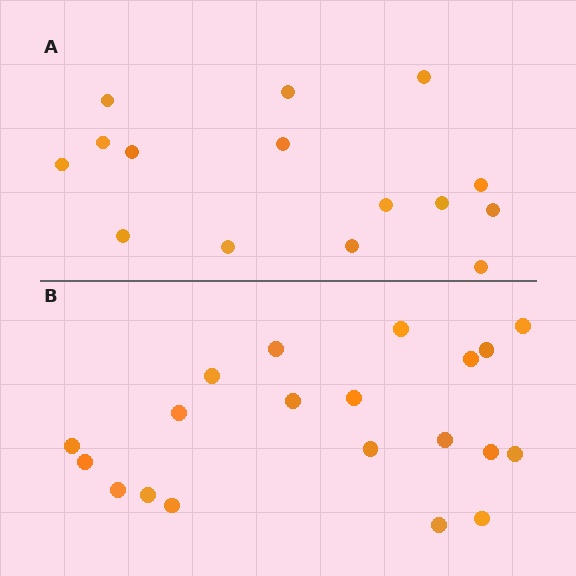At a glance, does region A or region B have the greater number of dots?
Region B (the bottom region) has more dots.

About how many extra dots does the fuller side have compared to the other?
Region B has about 5 more dots than region A.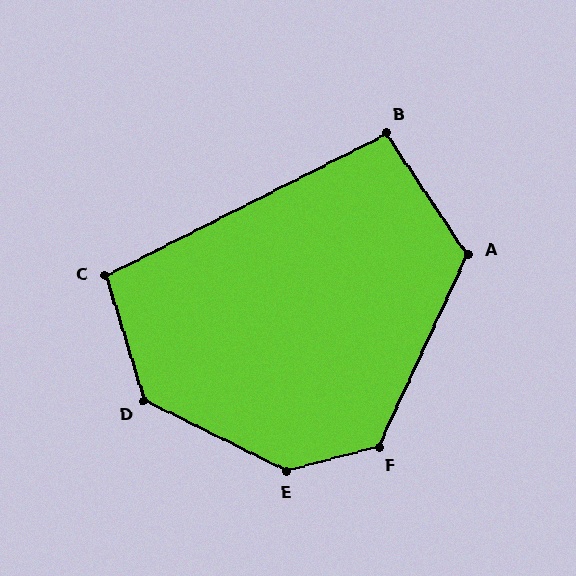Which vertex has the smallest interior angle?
B, at approximately 97 degrees.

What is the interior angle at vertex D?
Approximately 133 degrees (obtuse).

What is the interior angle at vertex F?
Approximately 130 degrees (obtuse).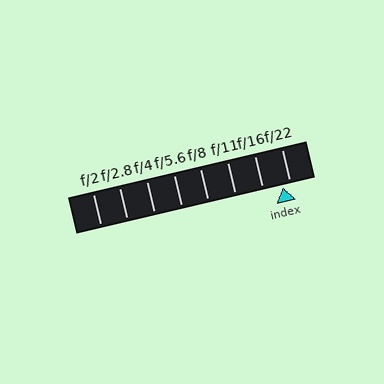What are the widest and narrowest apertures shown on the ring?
The widest aperture shown is f/2 and the narrowest is f/22.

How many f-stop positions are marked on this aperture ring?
There are 8 f-stop positions marked.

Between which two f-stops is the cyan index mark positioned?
The index mark is between f/16 and f/22.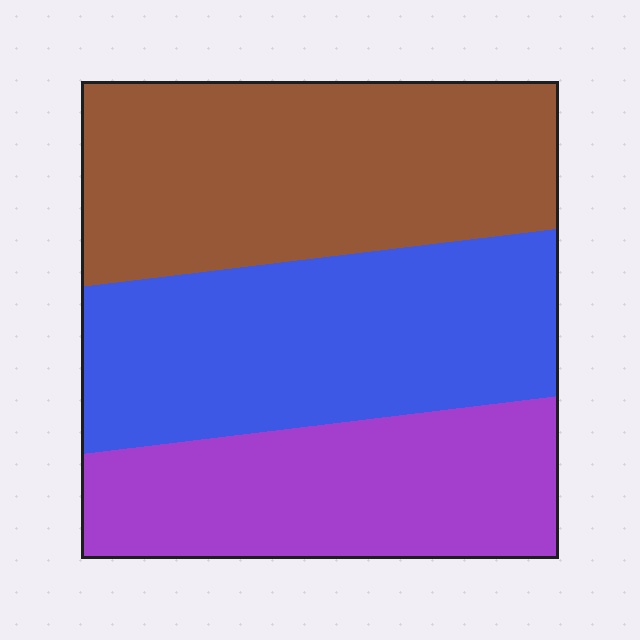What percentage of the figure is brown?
Brown covers roughly 35% of the figure.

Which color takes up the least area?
Purple, at roughly 30%.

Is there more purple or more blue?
Blue.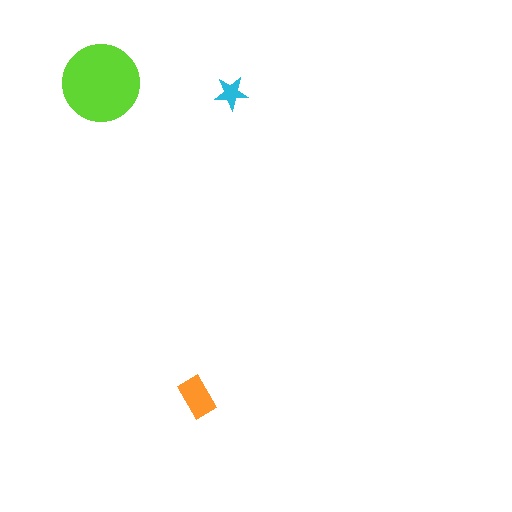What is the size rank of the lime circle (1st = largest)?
1st.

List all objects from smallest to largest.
The cyan star, the orange rectangle, the lime circle.